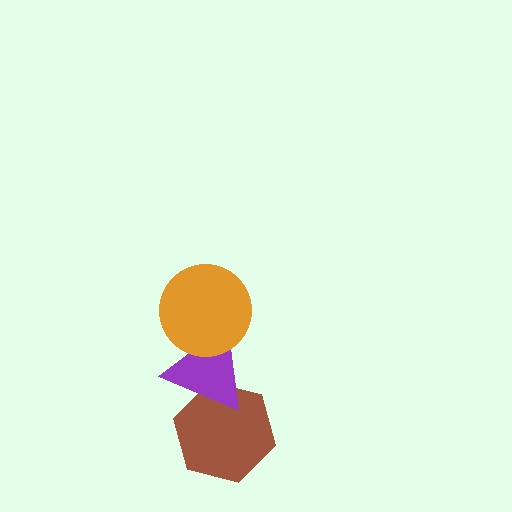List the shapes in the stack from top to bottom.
From top to bottom: the orange circle, the purple triangle, the brown hexagon.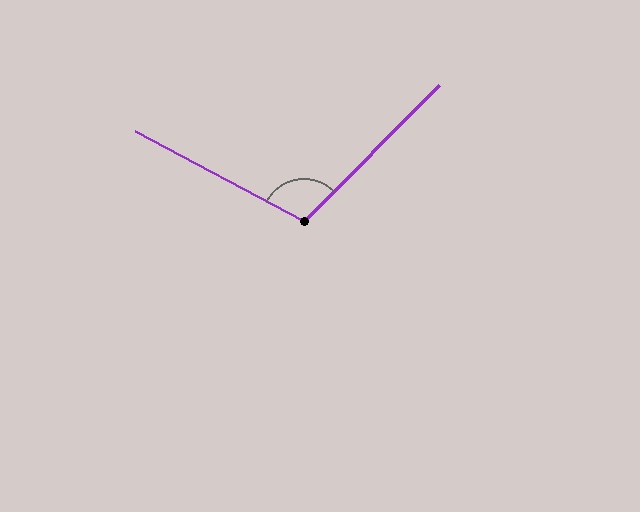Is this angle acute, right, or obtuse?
It is obtuse.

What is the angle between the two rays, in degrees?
Approximately 107 degrees.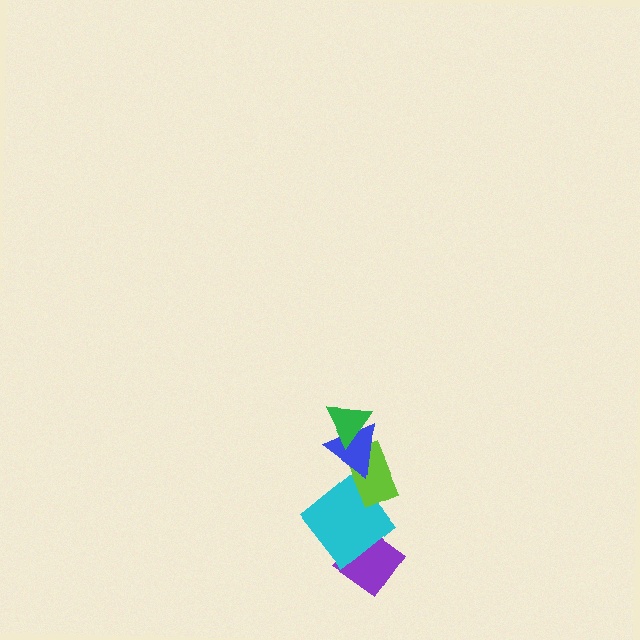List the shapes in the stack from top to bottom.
From top to bottom: the green triangle, the blue triangle, the lime rectangle, the cyan diamond, the purple diamond.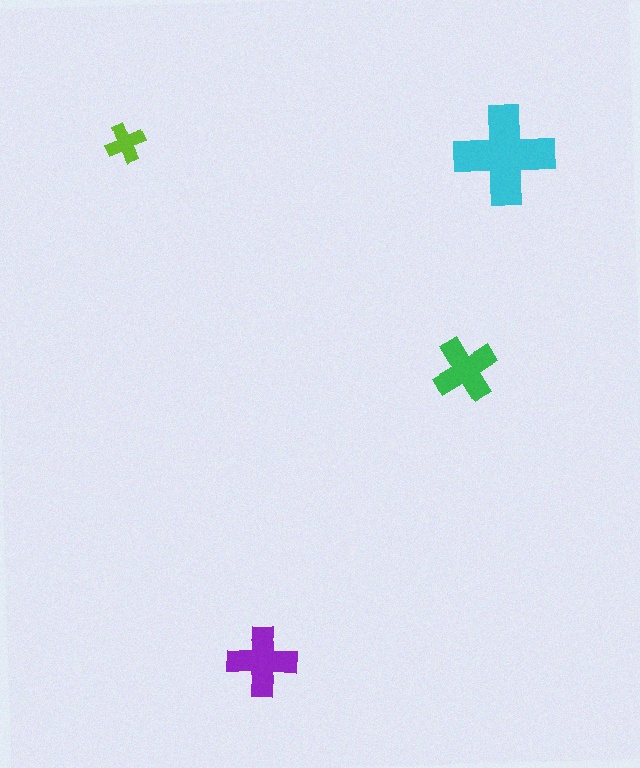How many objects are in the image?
There are 4 objects in the image.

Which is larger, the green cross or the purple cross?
The purple one.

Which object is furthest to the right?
The cyan cross is rightmost.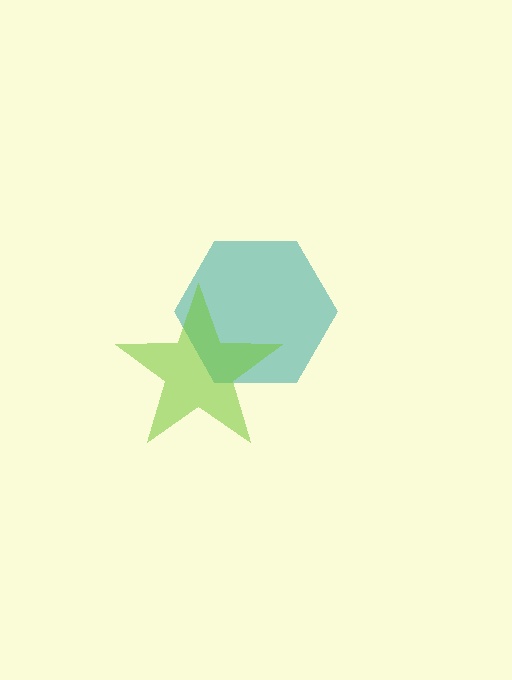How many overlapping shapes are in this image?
There are 2 overlapping shapes in the image.